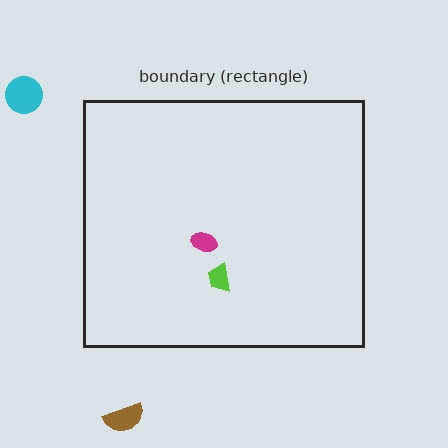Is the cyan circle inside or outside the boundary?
Outside.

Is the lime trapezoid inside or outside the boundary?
Inside.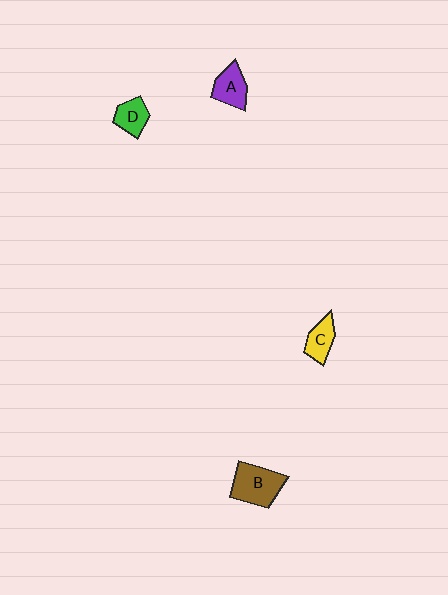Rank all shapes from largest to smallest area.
From largest to smallest: B (brown), A (purple), C (yellow), D (green).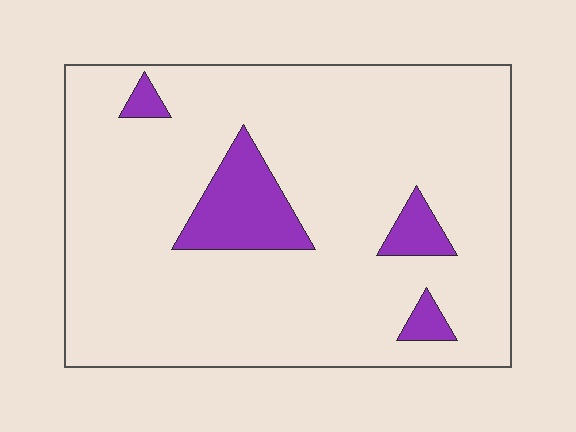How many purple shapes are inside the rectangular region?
4.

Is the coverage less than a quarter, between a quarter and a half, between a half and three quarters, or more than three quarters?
Less than a quarter.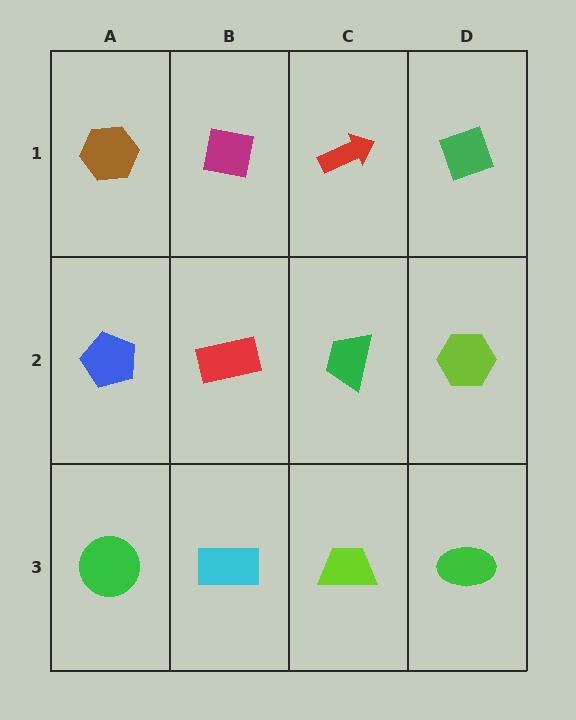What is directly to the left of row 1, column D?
A red arrow.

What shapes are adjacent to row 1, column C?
A green trapezoid (row 2, column C), a magenta square (row 1, column B), a green diamond (row 1, column D).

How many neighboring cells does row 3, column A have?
2.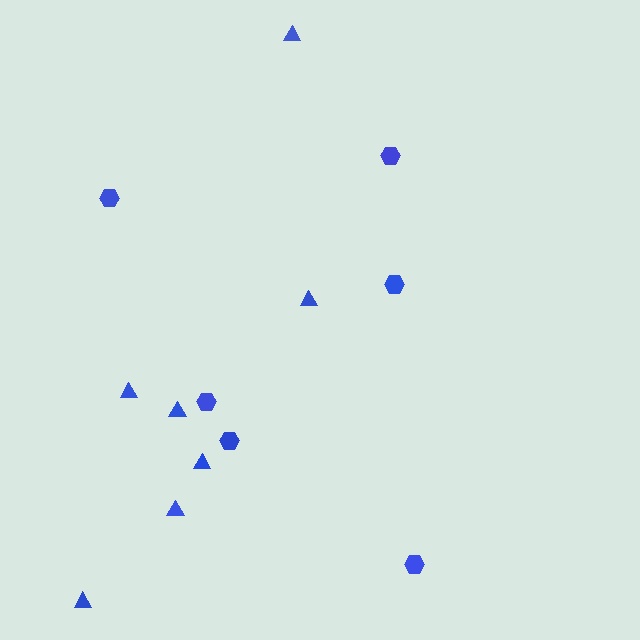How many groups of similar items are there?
There are 2 groups: one group of triangles (7) and one group of hexagons (6).